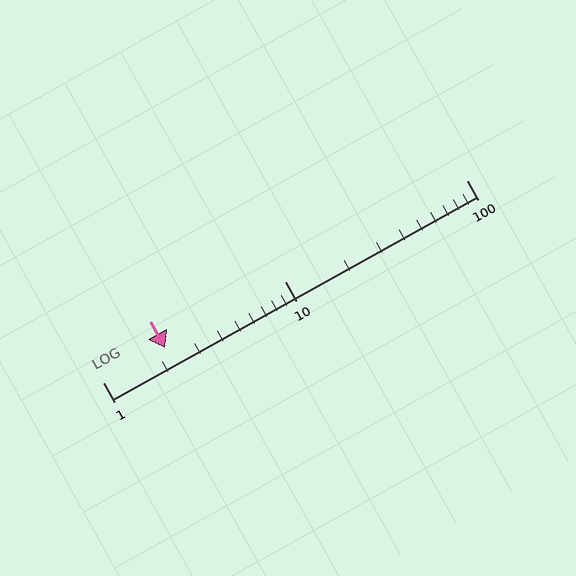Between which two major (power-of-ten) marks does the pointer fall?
The pointer is between 1 and 10.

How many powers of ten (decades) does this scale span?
The scale spans 2 decades, from 1 to 100.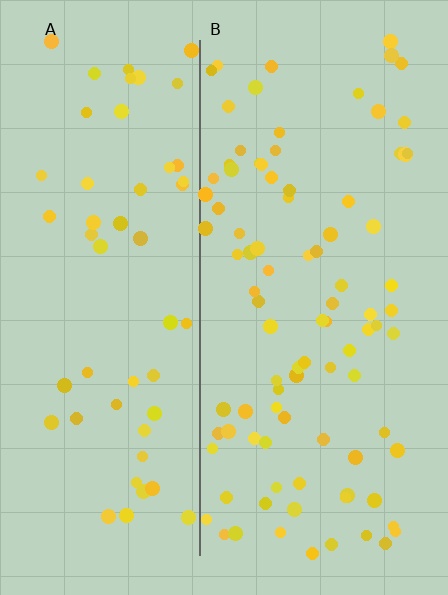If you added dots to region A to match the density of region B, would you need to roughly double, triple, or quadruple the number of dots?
Approximately double.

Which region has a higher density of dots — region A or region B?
B (the right).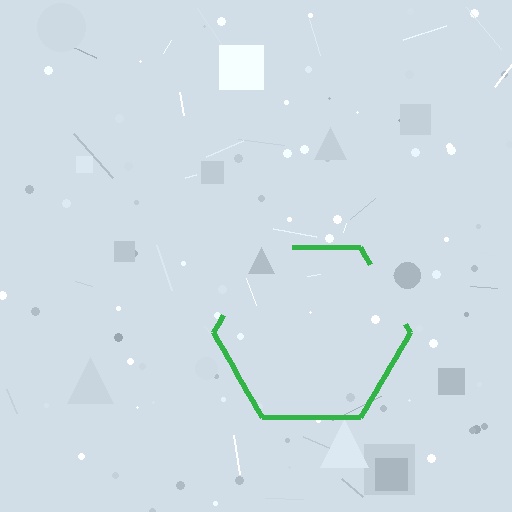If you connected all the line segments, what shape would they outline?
They would outline a hexagon.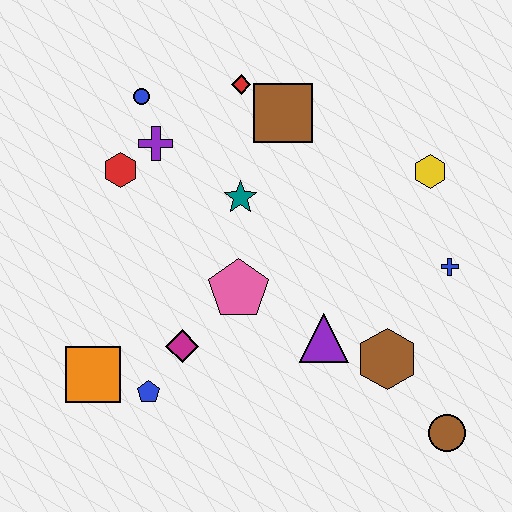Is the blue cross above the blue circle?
No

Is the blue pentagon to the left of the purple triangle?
Yes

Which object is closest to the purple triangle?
The brown hexagon is closest to the purple triangle.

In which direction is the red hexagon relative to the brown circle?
The red hexagon is to the left of the brown circle.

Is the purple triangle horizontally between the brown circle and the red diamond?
Yes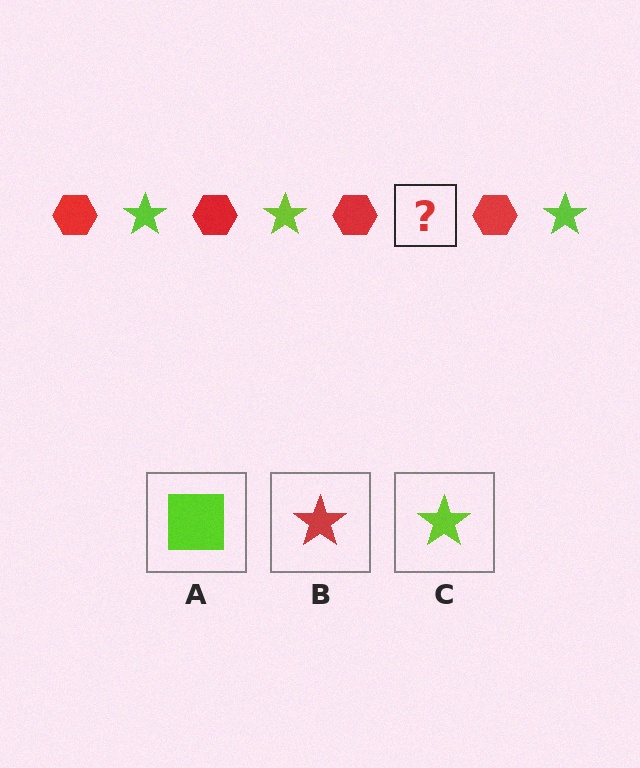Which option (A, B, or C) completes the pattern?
C.